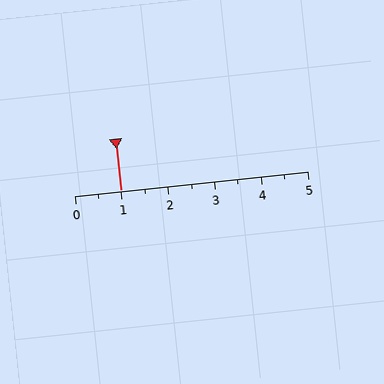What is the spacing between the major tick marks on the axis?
The major ticks are spaced 1 apart.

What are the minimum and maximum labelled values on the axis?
The axis runs from 0 to 5.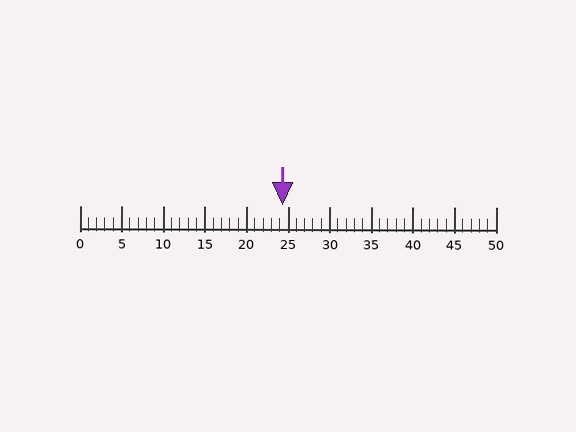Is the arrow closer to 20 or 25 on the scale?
The arrow is closer to 25.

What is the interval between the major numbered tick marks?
The major tick marks are spaced 5 units apart.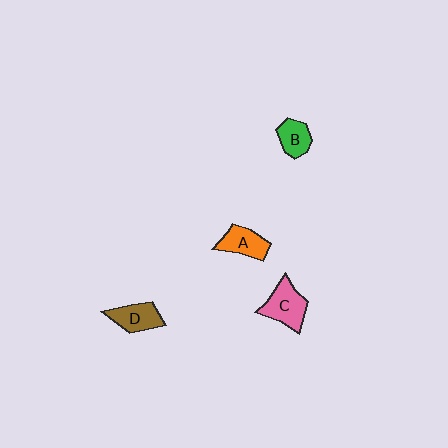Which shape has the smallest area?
Shape B (green).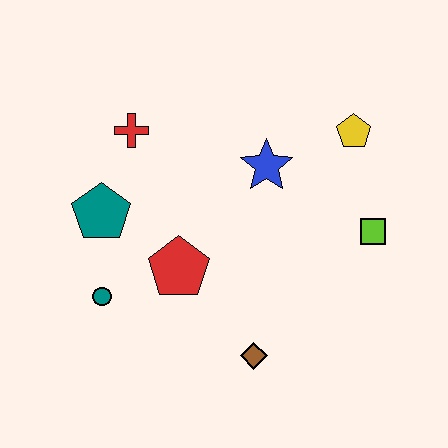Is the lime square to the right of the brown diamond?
Yes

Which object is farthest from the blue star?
The teal circle is farthest from the blue star.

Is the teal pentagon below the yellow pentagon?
Yes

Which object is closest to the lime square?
The yellow pentagon is closest to the lime square.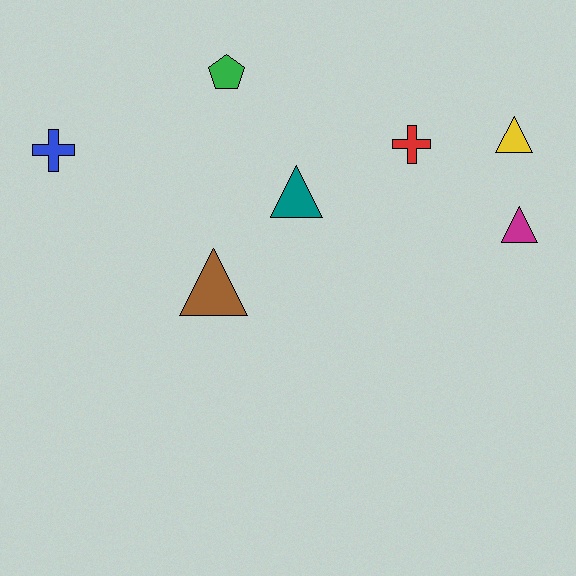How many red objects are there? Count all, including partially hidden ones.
There is 1 red object.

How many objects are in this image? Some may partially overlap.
There are 7 objects.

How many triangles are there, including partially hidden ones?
There are 4 triangles.